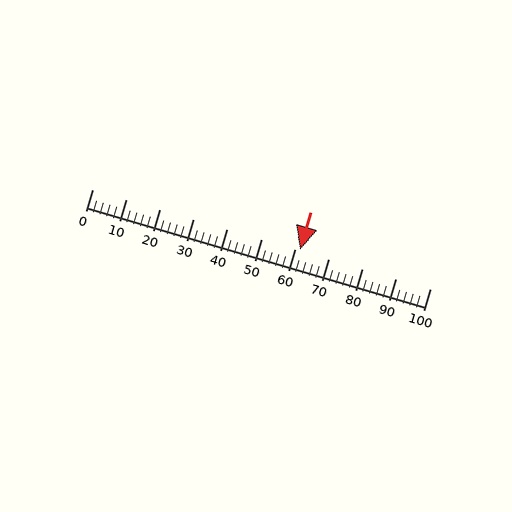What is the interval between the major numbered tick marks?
The major tick marks are spaced 10 units apart.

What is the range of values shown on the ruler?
The ruler shows values from 0 to 100.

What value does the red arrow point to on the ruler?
The red arrow points to approximately 62.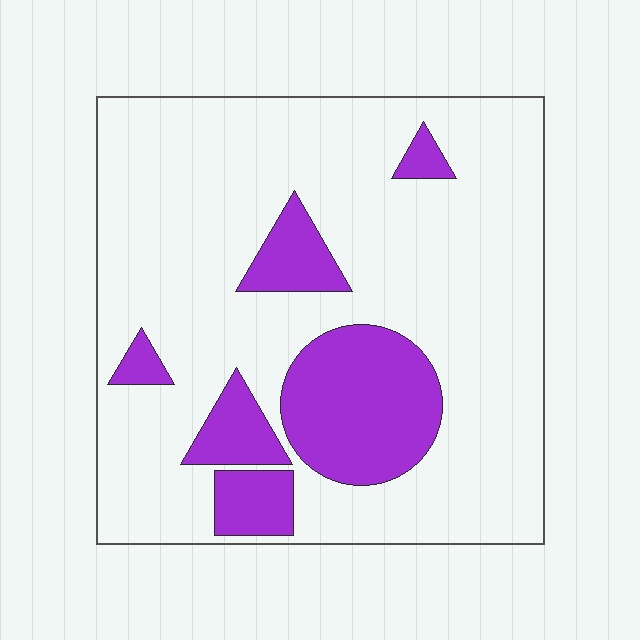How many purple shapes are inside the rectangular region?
6.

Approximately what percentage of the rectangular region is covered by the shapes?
Approximately 20%.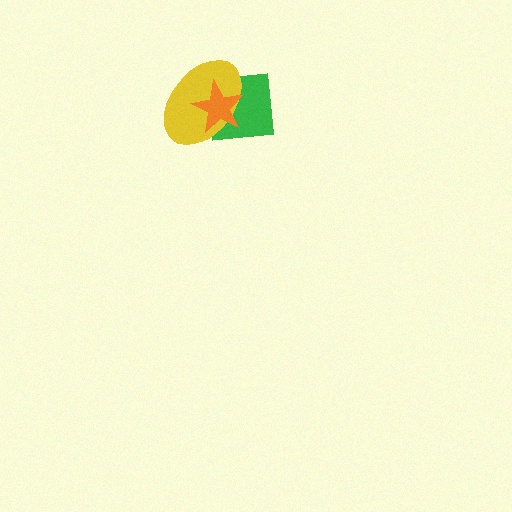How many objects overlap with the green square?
2 objects overlap with the green square.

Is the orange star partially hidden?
No, no other shape covers it.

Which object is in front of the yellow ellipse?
The orange star is in front of the yellow ellipse.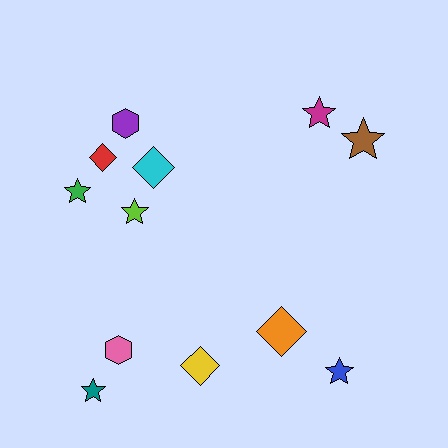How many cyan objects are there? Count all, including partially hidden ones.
There is 1 cyan object.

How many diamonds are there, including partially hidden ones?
There are 4 diamonds.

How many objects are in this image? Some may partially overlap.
There are 12 objects.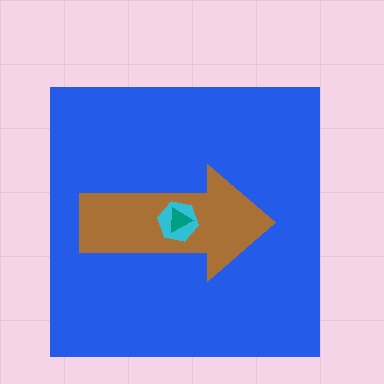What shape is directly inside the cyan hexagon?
The teal triangle.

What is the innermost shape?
The teal triangle.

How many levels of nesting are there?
4.